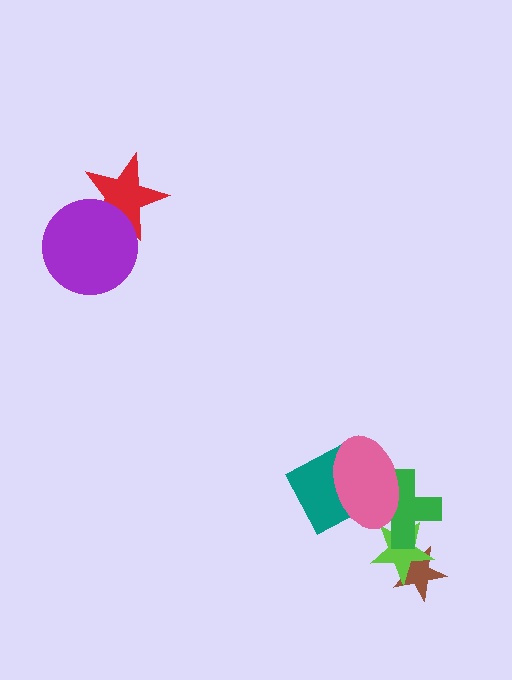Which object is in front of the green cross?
The pink ellipse is in front of the green cross.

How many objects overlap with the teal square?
1 object overlaps with the teal square.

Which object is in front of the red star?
The purple circle is in front of the red star.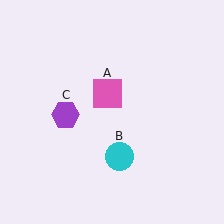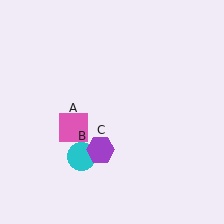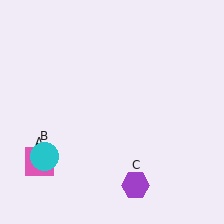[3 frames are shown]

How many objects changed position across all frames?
3 objects changed position: pink square (object A), cyan circle (object B), purple hexagon (object C).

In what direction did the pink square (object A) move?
The pink square (object A) moved down and to the left.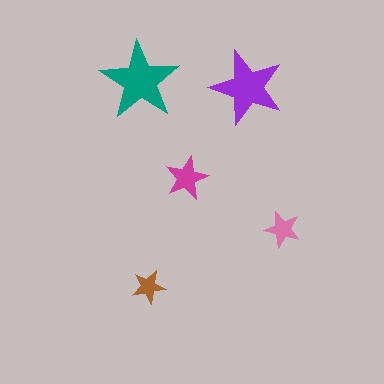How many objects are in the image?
There are 5 objects in the image.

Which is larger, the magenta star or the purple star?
The purple one.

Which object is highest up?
The teal star is topmost.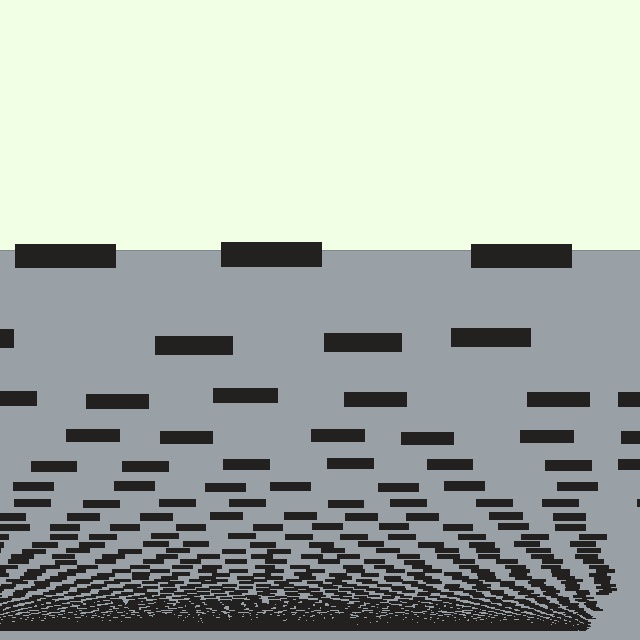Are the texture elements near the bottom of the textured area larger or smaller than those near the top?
Smaller. The gradient is inverted — elements near the bottom are smaller and denser.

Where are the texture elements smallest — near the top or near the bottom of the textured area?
Near the bottom.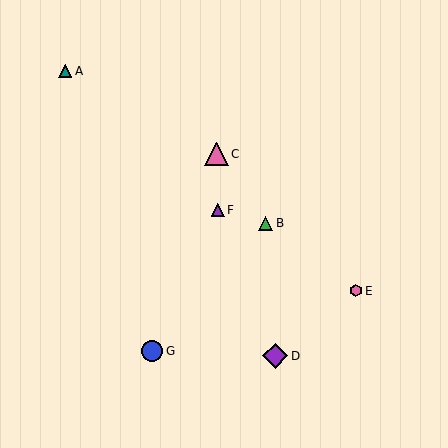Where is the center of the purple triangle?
The center of the purple triangle is at (218, 210).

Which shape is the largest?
The purple diamond (labeled D) is the largest.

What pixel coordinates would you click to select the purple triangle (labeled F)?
Click at (218, 210) to select the purple triangle F.